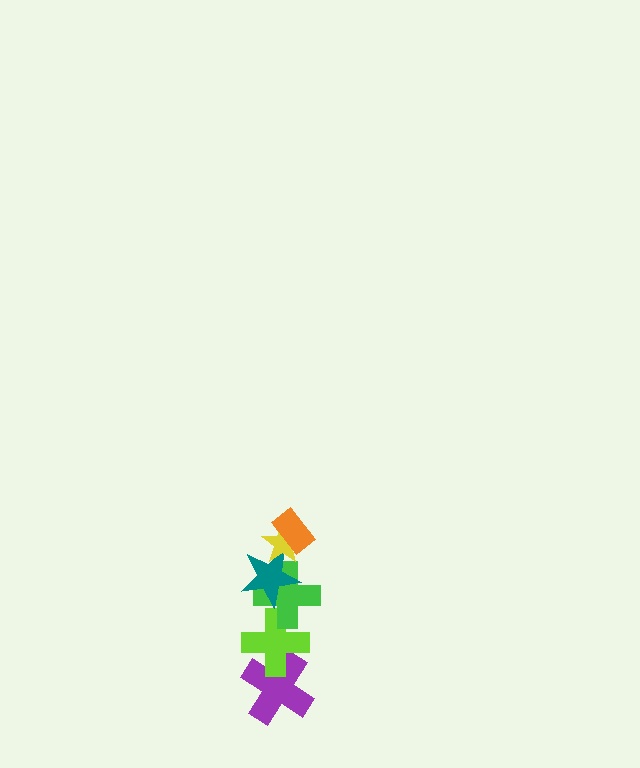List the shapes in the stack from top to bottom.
From top to bottom: the orange rectangle, the yellow star, the teal star, the green cross, the lime cross, the purple cross.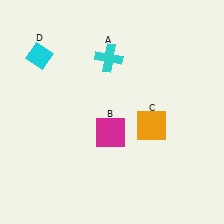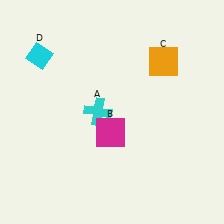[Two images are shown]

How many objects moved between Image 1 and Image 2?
2 objects moved between the two images.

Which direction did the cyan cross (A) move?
The cyan cross (A) moved down.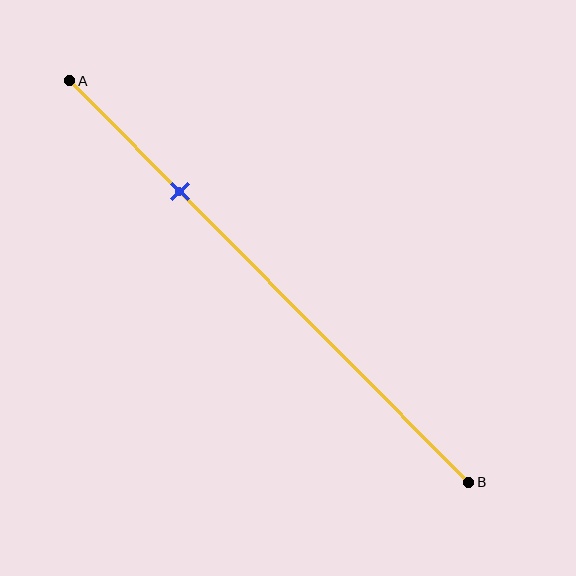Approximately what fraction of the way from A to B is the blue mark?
The blue mark is approximately 30% of the way from A to B.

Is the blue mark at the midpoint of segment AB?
No, the mark is at about 30% from A, not at the 50% midpoint.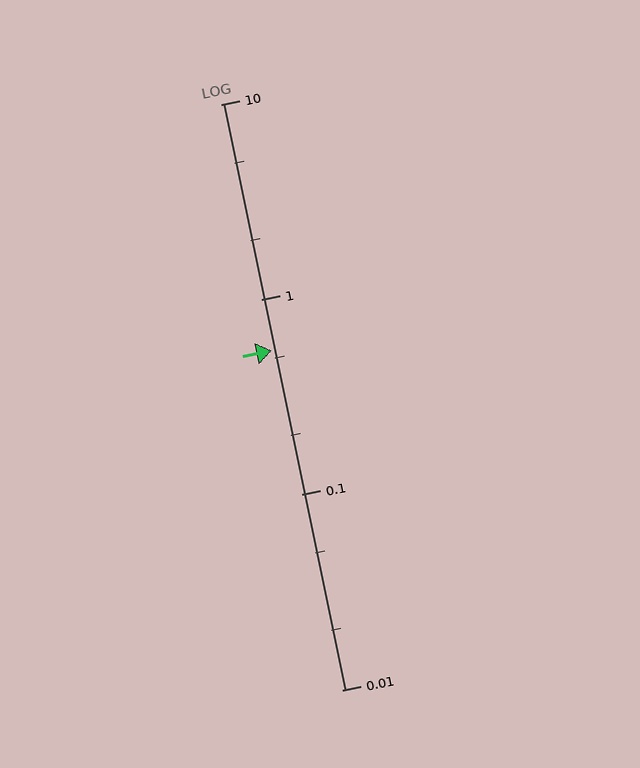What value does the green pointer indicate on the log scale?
The pointer indicates approximately 0.55.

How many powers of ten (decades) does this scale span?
The scale spans 3 decades, from 0.01 to 10.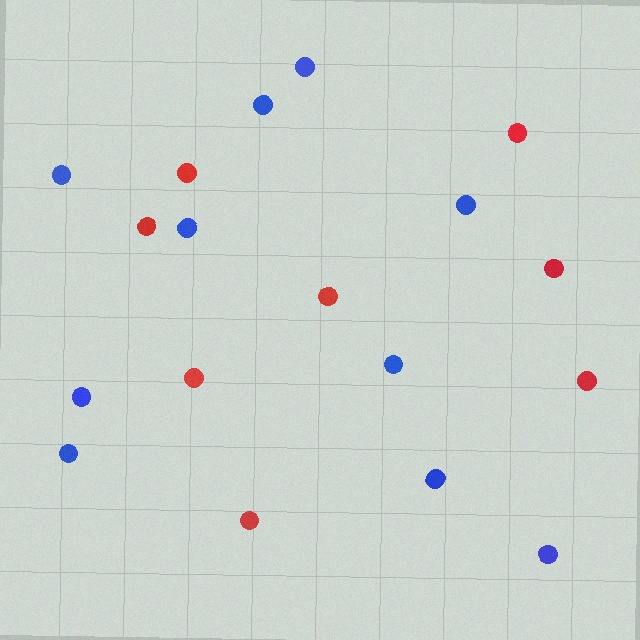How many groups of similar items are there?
There are 2 groups: one group of blue circles (10) and one group of red circles (8).